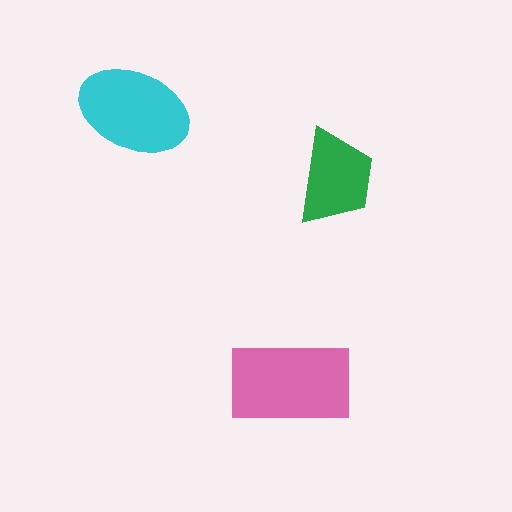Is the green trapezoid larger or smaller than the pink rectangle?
Smaller.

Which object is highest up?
The cyan ellipse is topmost.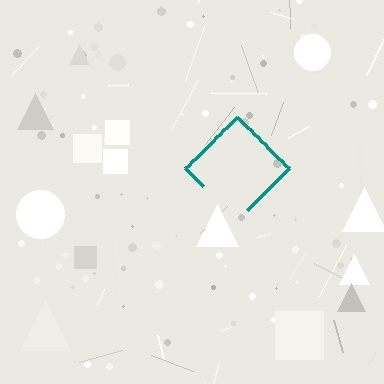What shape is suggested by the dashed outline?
The dashed outline suggests a diamond.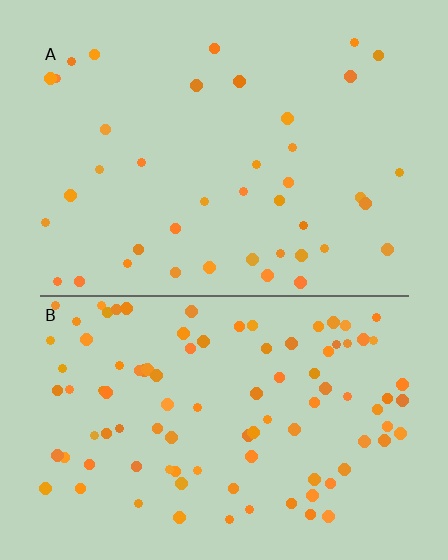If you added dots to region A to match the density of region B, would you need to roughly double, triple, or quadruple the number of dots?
Approximately double.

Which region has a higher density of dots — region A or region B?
B (the bottom).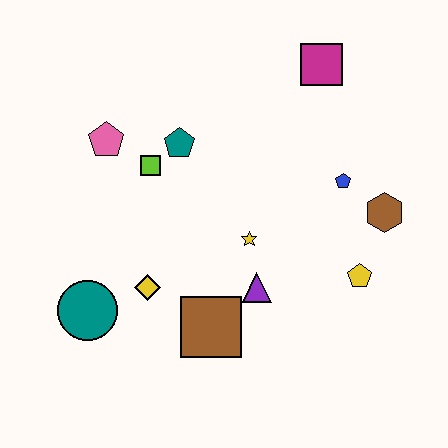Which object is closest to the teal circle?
The yellow diamond is closest to the teal circle.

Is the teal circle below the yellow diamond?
Yes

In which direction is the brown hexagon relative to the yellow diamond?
The brown hexagon is to the right of the yellow diamond.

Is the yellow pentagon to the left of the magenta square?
No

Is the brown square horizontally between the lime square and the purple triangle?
Yes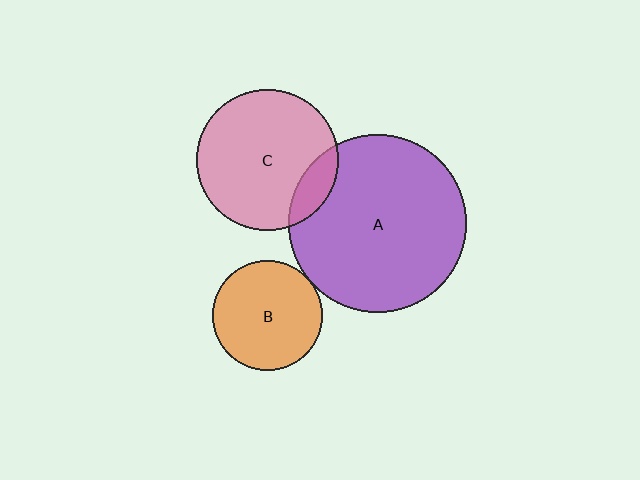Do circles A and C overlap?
Yes.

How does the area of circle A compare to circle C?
Approximately 1.6 times.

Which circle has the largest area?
Circle A (purple).